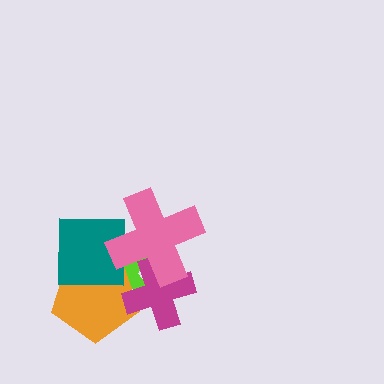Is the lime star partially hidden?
Yes, it is partially covered by another shape.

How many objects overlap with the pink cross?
3 objects overlap with the pink cross.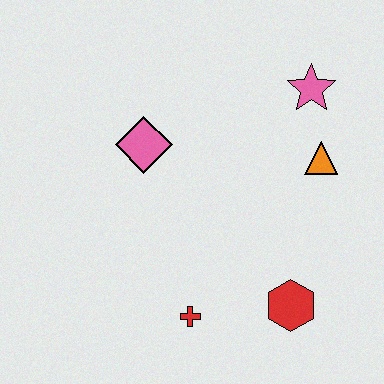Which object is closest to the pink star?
The orange triangle is closest to the pink star.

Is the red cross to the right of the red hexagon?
No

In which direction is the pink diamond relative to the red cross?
The pink diamond is above the red cross.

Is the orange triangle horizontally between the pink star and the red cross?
No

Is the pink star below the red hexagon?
No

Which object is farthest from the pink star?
The red cross is farthest from the pink star.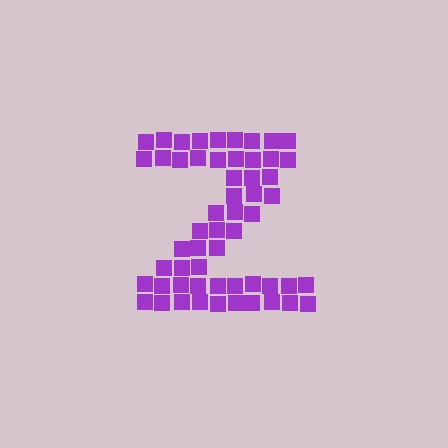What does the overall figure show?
The overall figure shows the letter Z.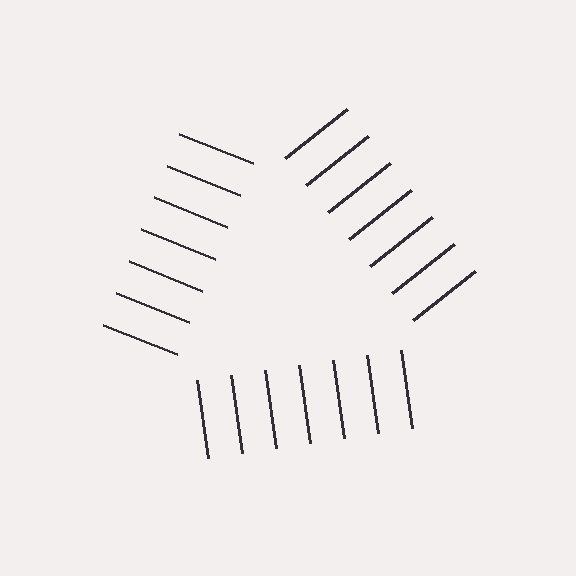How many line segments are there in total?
21 — 7 along each of the 3 edges.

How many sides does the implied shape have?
3 sides — the line-ends trace a triangle.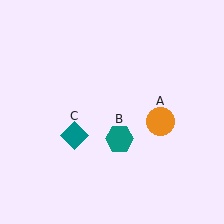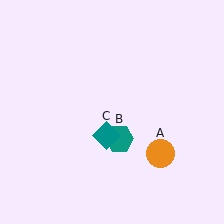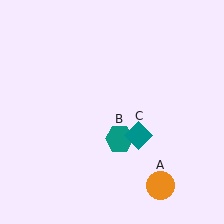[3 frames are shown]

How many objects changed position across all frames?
2 objects changed position: orange circle (object A), teal diamond (object C).